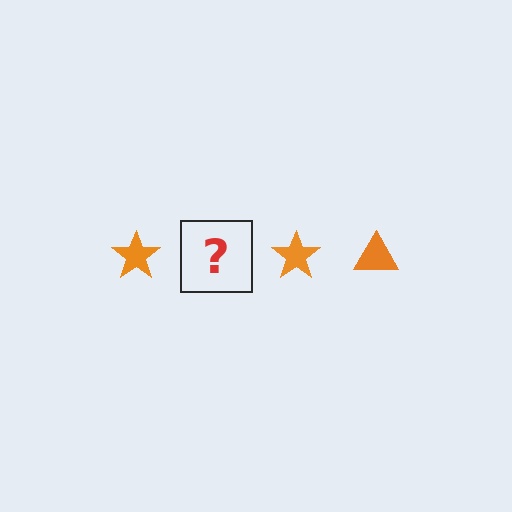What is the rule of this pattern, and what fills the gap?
The rule is that the pattern cycles through star, triangle shapes in orange. The gap should be filled with an orange triangle.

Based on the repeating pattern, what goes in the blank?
The blank should be an orange triangle.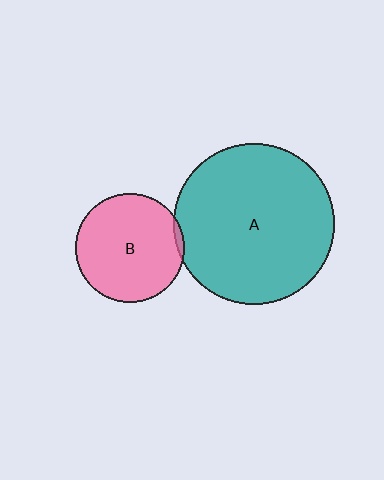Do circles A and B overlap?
Yes.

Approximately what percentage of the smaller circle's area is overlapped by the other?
Approximately 5%.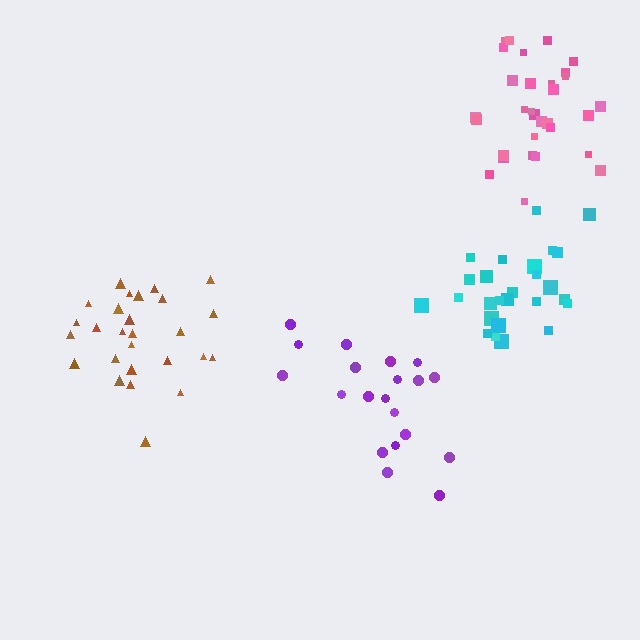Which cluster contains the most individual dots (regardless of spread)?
Pink (31).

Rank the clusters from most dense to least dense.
cyan, pink, brown, purple.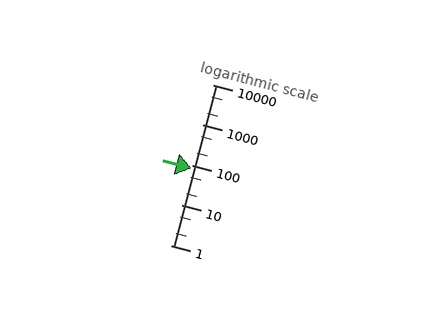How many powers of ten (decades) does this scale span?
The scale spans 4 decades, from 1 to 10000.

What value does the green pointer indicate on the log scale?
The pointer indicates approximately 84.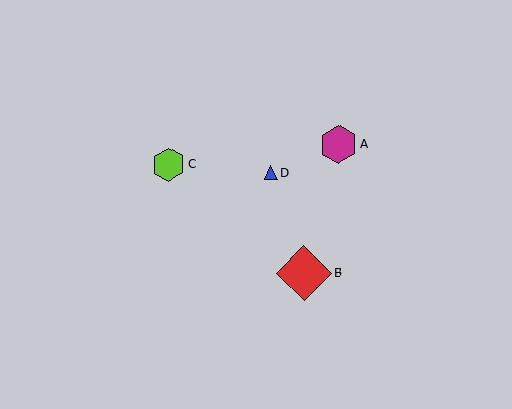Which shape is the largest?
The red diamond (labeled B) is the largest.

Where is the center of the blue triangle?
The center of the blue triangle is at (271, 173).